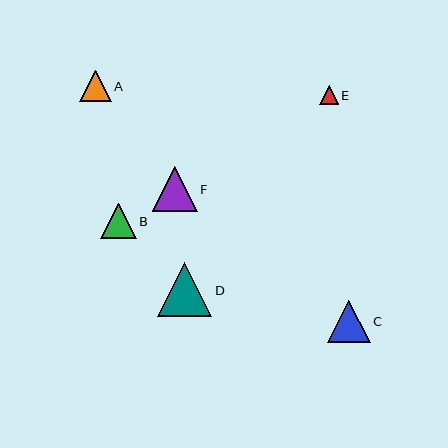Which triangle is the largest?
Triangle D is the largest with a size of approximately 54 pixels.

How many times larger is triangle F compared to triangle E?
Triangle F is approximately 2.4 times the size of triangle E.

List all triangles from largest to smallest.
From largest to smallest: D, F, C, B, A, E.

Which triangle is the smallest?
Triangle E is the smallest with a size of approximately 19 pixels.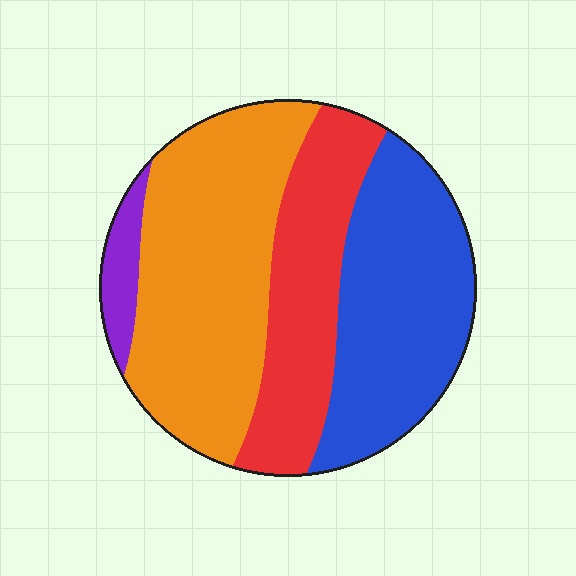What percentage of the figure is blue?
Blue covers around 30% of the figure.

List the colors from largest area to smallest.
From largest to smallest: orange, blue, red, purple.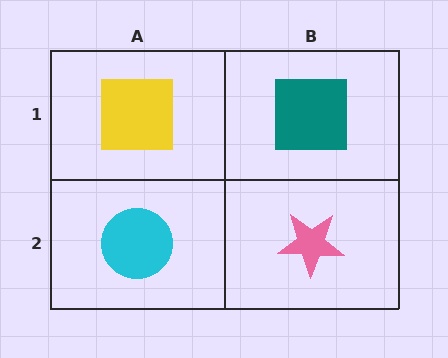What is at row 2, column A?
A cyan circle.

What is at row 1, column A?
A yellow square.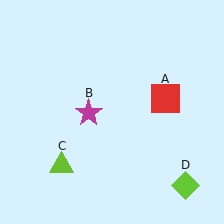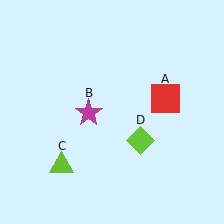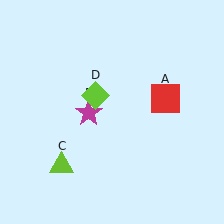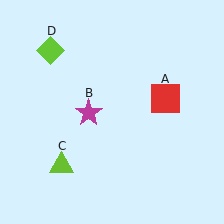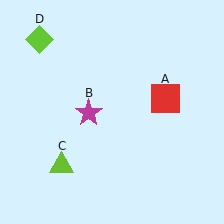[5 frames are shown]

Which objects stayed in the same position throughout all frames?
Red square (object A) and magenta star (object B) and lime triangle (object C) remained stationary.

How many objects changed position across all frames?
1 object changed position: lime diamond (object D).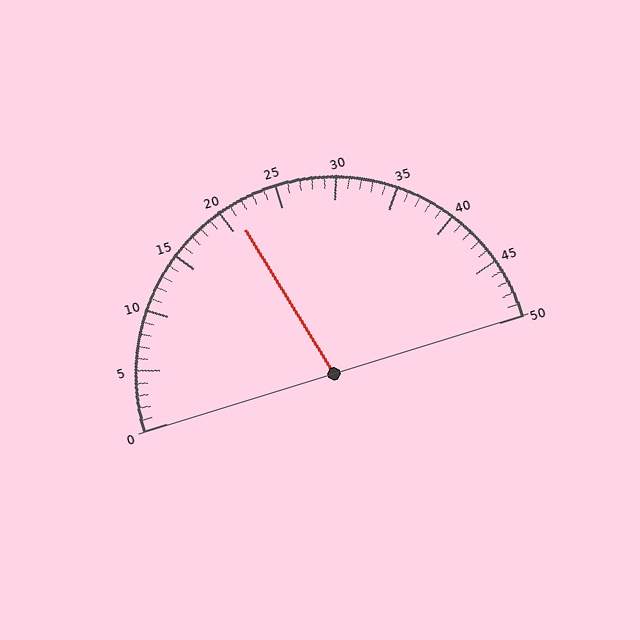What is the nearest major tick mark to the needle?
The nearest major tick mark is 20.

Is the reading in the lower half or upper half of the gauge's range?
The reading is in the lower half of the range (0 to 50).